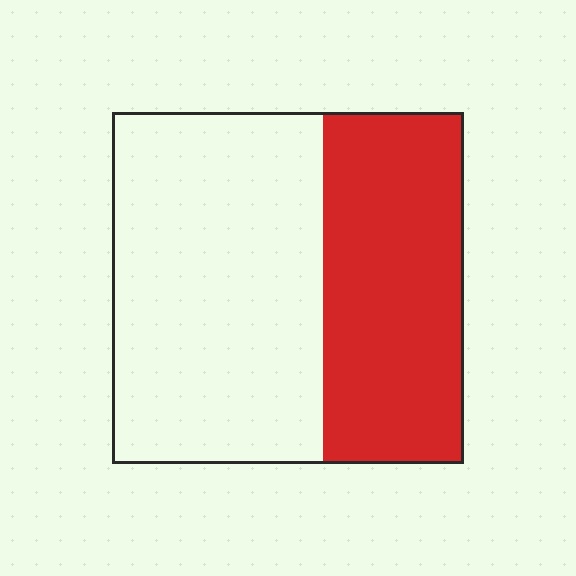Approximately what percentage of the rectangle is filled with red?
Approximately 40%.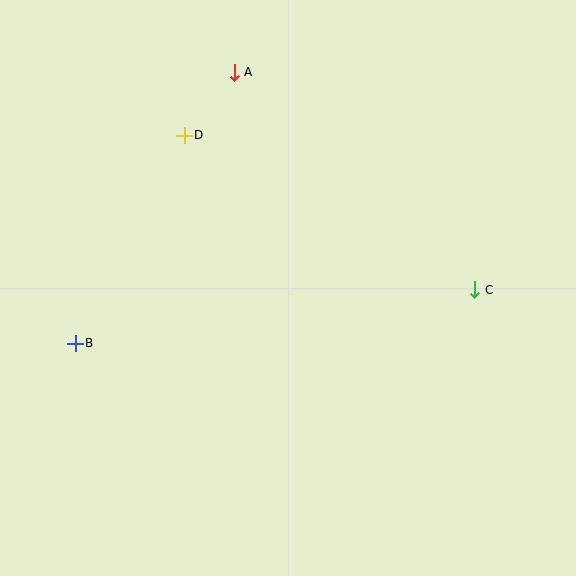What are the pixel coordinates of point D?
Point D is at (184, 135).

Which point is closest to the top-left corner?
Point D is closest to the top-left corner.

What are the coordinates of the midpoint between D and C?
The midpoint between D and C is at (329, 212).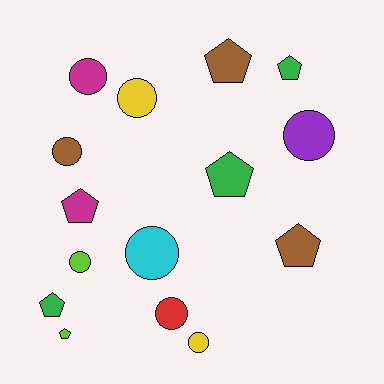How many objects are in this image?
There are 15 objects.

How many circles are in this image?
There are 8 circles.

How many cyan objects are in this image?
There is 1 cyan object.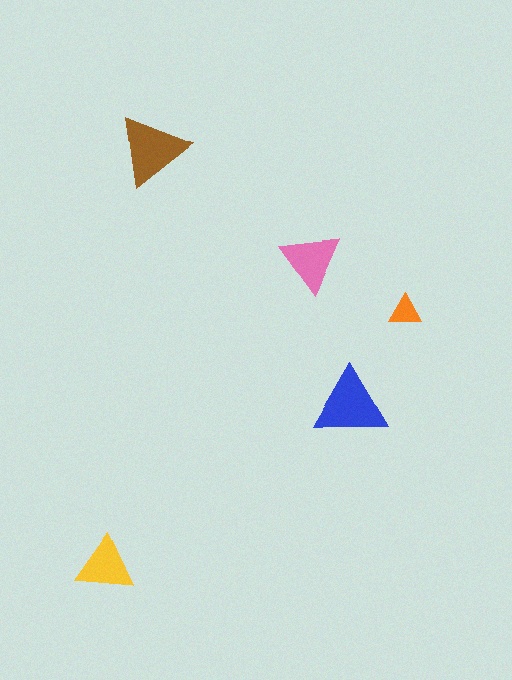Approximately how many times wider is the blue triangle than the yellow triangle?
About 1.5 times wider.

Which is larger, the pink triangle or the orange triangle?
The pink one.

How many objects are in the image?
There are 5 objects in the image.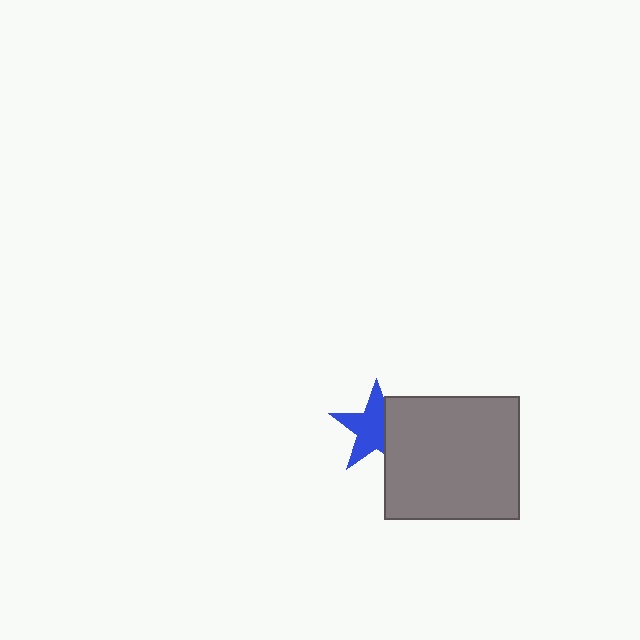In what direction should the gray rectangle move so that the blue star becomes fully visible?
The gray rectangle should move right. That is the shortest direction to clear the overlap and leave the blue star fully visible.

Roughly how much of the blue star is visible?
Most of it is visible (roughly 65%).